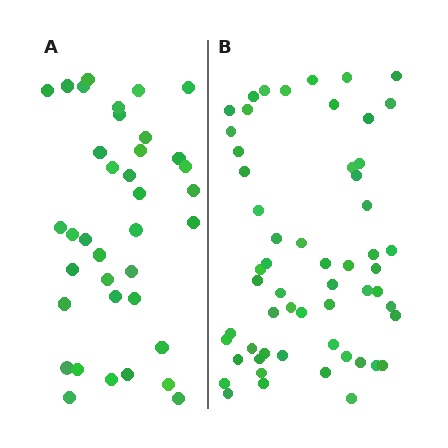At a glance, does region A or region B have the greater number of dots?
Region B (the right region) has more dots.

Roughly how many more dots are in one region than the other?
Region B has approximately 20 more dots than region A.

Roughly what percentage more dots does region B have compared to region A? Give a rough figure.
About 55% more.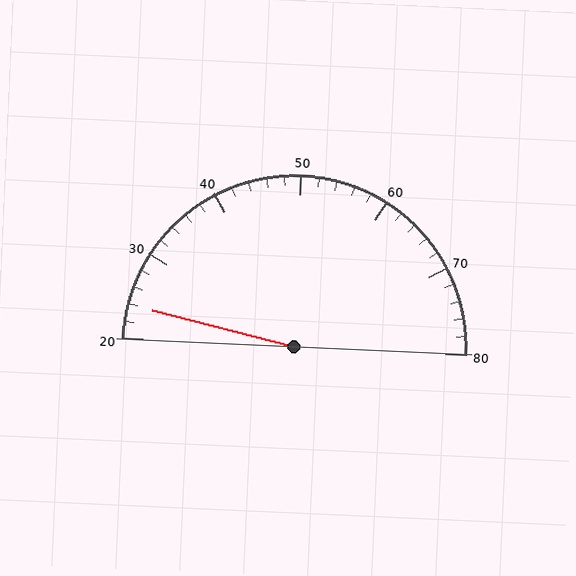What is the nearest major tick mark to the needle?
The nearest major tick mark is 20.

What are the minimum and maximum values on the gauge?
The gauge ranges from 20 to 80.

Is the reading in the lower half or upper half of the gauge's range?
The reading is in the lower half of the range (20 to 80).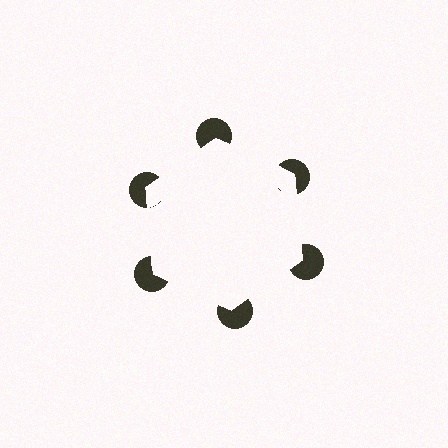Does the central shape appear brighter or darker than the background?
It typically appears slightly brighter than the background, even though no actual brightness change is drawn.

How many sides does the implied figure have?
6 sides.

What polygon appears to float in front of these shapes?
An illusory hexagon — its edges are inferred from the aligned wedge cuts in the pac-man discs, not physically drawn.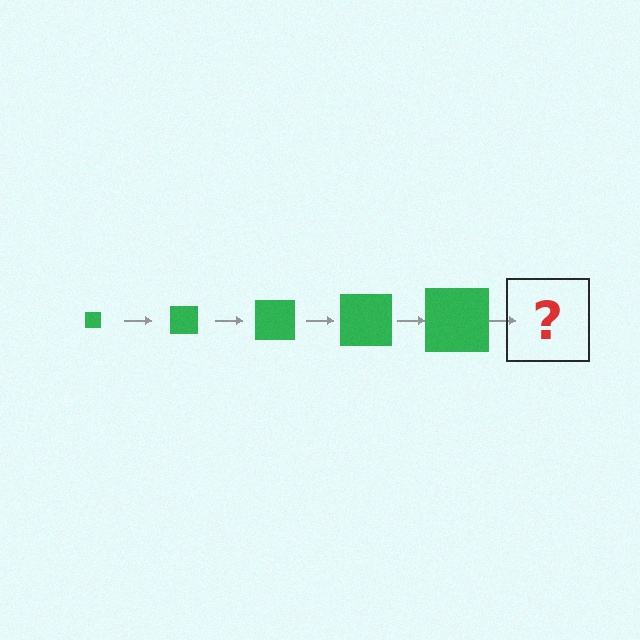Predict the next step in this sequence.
The next step is a green square, larger than the previous one.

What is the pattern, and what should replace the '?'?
The pattern is that the square gets progressively larger each step. The '?' should be a green square, larger than the previous one.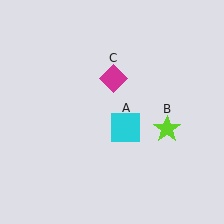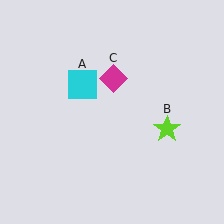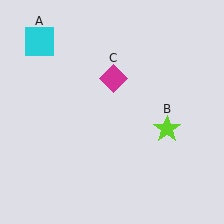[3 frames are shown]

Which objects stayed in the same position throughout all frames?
Lime star (object B) and magenta diamond (object C) remained stationary.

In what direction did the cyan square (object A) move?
The cyan square (object A) moved up and to the left.